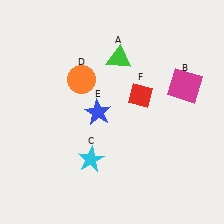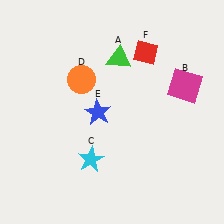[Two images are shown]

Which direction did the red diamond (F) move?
The red diamond (F) moved up.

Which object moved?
The red diamond (F) moved up.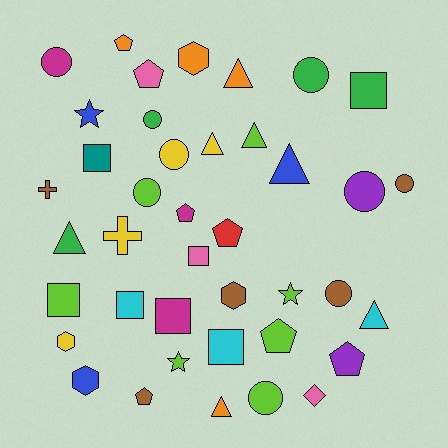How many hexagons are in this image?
There are 4 hexagons.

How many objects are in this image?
There are 40 objects.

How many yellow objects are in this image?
There are 4 yellow objects.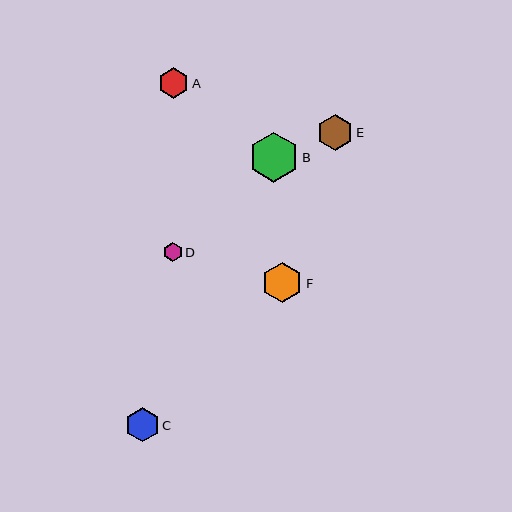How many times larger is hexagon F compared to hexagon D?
Hexagon F is approximately 2.1 times the size of hexagon D.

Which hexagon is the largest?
Hexagon B is the largest with a size of approximately 50 pixels.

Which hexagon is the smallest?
Hexagon D is the smallest with a size of approximately 19 pixels.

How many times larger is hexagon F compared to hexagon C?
Hexagon F is approximately 1.2 times the size of hexagon C.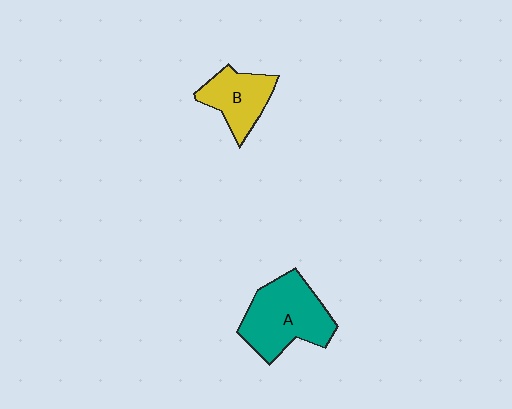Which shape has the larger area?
Shape A (teal).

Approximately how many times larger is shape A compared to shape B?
Approximately 1.6 times.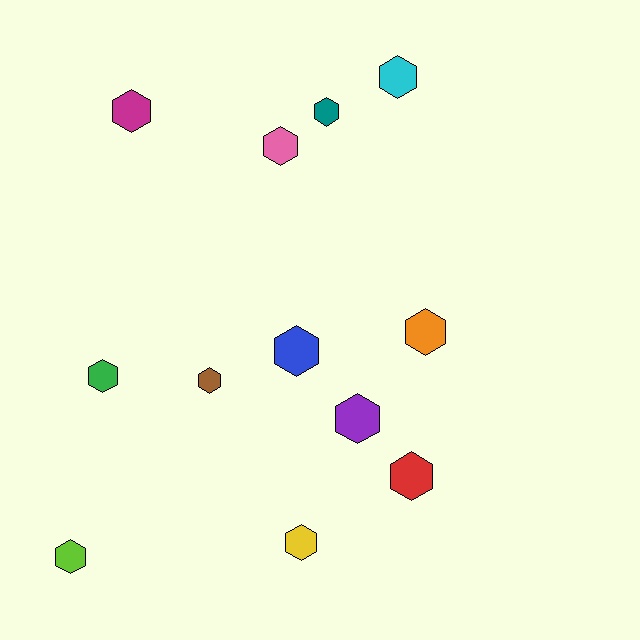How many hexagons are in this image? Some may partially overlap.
There are 12 hexagons.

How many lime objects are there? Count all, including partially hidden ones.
There is 1 lime object.